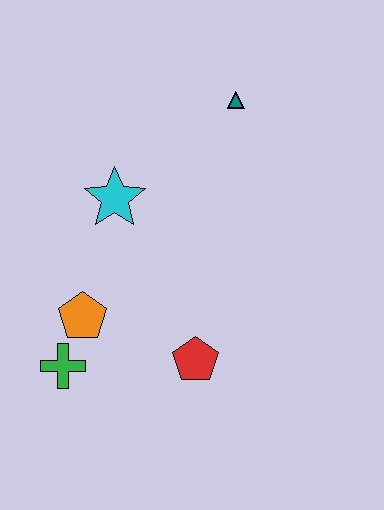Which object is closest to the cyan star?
The orange pentagon is closest to the cyan star.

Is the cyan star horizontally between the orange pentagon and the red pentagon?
Yes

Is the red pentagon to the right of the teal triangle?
No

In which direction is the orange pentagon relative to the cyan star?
The orange pentagon is below the cyan star.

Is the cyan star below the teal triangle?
Yes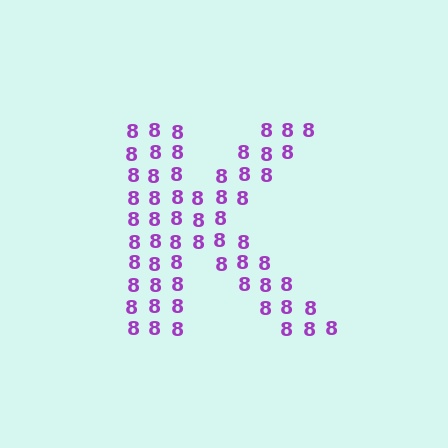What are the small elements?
The small elements are digit 8's.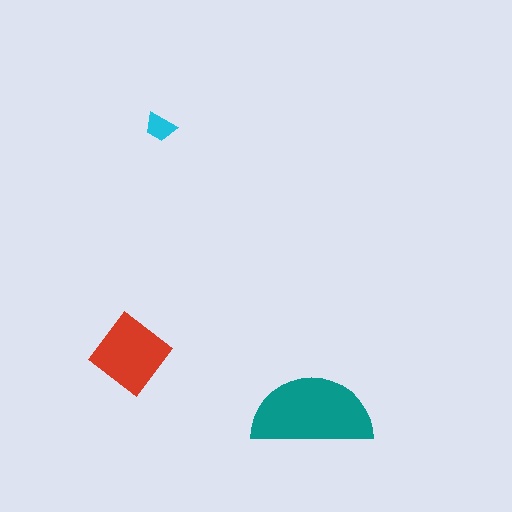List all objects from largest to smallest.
The teal semicircle, the red diamond, the cyan trapezoid.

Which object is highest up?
The cyan trapezoid is topmost.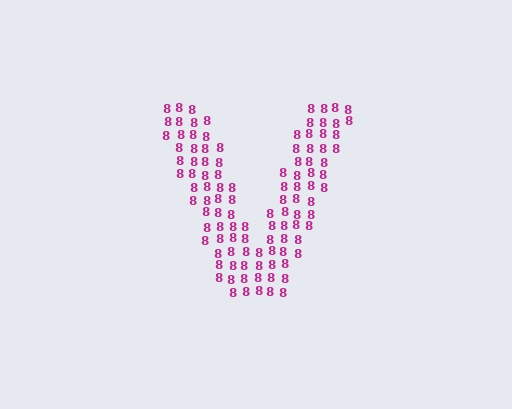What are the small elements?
The small elements are digit 8's.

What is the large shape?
The large shape is the letter V.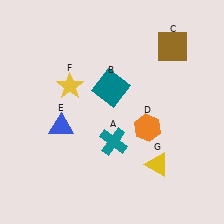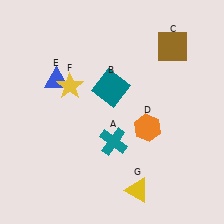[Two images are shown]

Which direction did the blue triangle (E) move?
The blue triangle (E) moved up.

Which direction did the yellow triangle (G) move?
The yellow triangle (G) moved down.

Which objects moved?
The objects that moved are: the blue triangle (E), the yellow triangle (G).